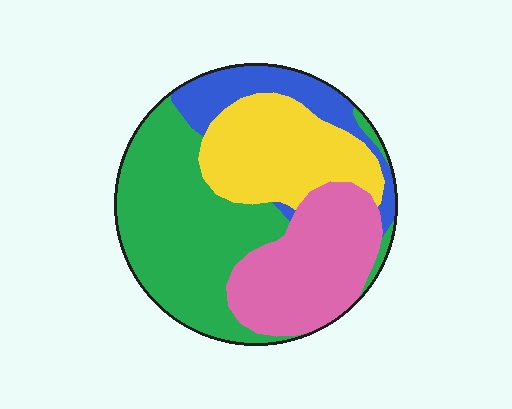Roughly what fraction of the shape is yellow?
Yellow covers 23% of the shape.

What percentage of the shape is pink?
Pink takes up about one quarter (1/4) of the shape.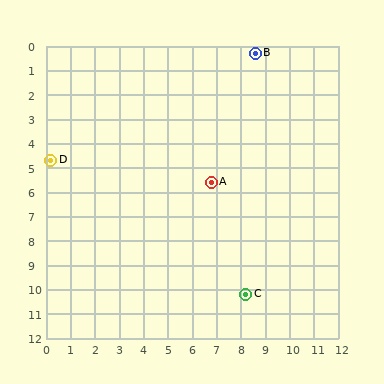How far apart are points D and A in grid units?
Points D and A are about 6.7 grid units apart.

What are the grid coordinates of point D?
Point D is at approximately (0.2, 4.7).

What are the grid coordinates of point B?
Point B is at approximately (8.6, 0.3).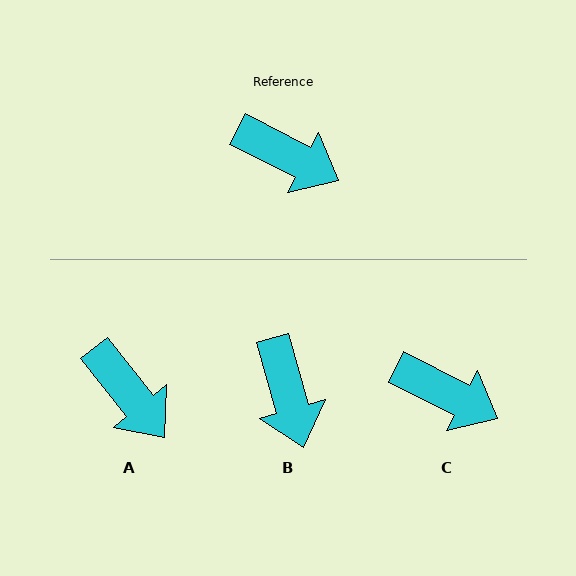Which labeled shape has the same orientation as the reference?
C.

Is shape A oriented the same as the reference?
No, it is off by about 25 degrees.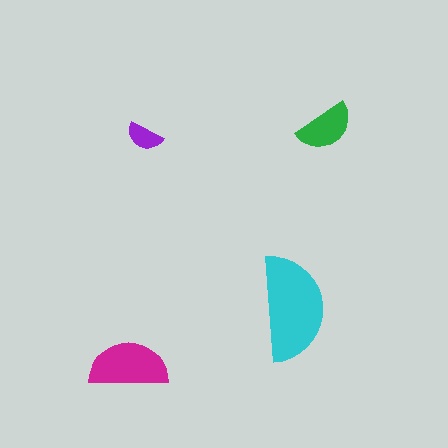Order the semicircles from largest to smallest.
the cyan one, the magenta one, the green one, the purple one.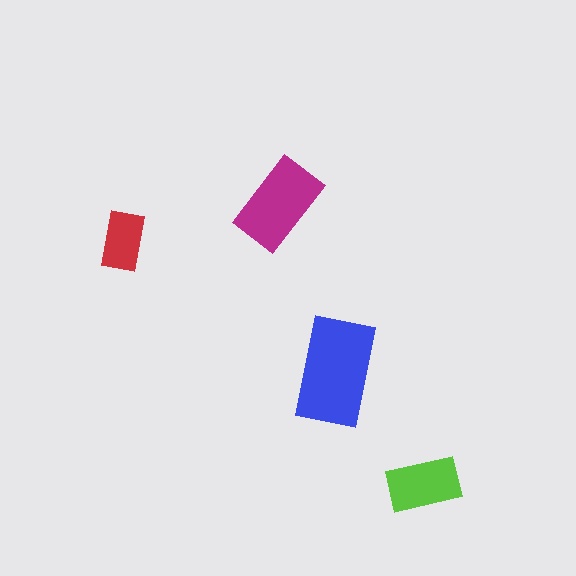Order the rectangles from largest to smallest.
the blue one, the magenta one, the lime one, the red one.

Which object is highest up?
The magenta rectangle is topmost.